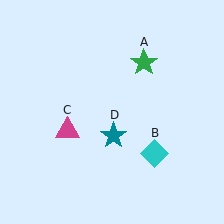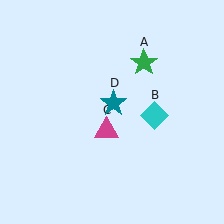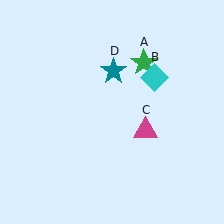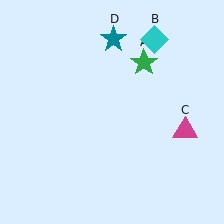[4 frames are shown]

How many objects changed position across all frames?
3 objects changed position: cyan diamond (object B), magenta triangle (object C), teal star (object D).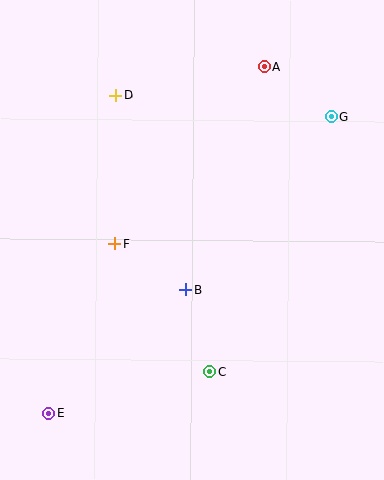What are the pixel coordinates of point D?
Point D is at (116, 95).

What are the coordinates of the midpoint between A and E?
The midpoint between A and E is at (156, 240).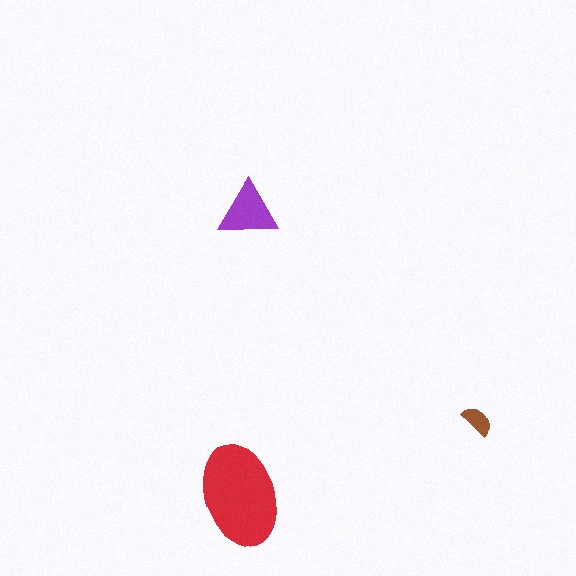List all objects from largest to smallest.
The red ellipse, the purple triangle, the brown semicircle.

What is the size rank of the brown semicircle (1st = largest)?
3rd.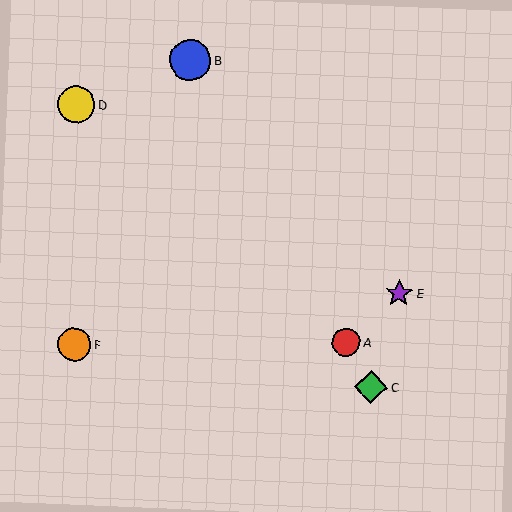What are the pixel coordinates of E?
Object E is at (399, 293).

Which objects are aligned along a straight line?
Objects A, B, C are aligned along a straight line.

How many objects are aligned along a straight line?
3 objects (A, B, C) are aligned along a straight line.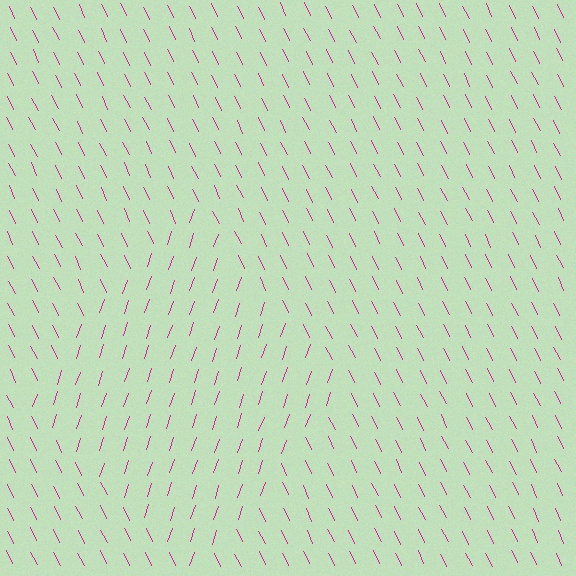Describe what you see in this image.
The image is filled with small magenta line segments. A diamond region in the image has lines oriented differently from the surrounding lines, creating a visible texture boundary.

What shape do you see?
I see a diamond.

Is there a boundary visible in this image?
Yes, there is a texture boundary formed by a change in line orientation.